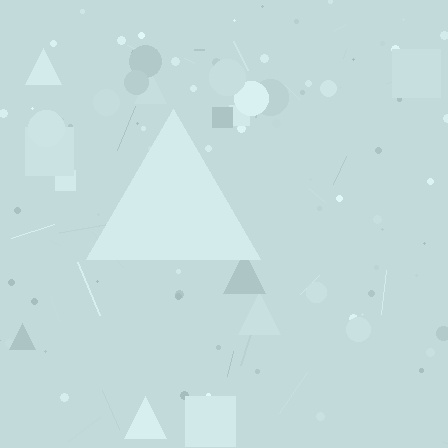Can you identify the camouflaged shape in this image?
The camouflaged shape is a triangle.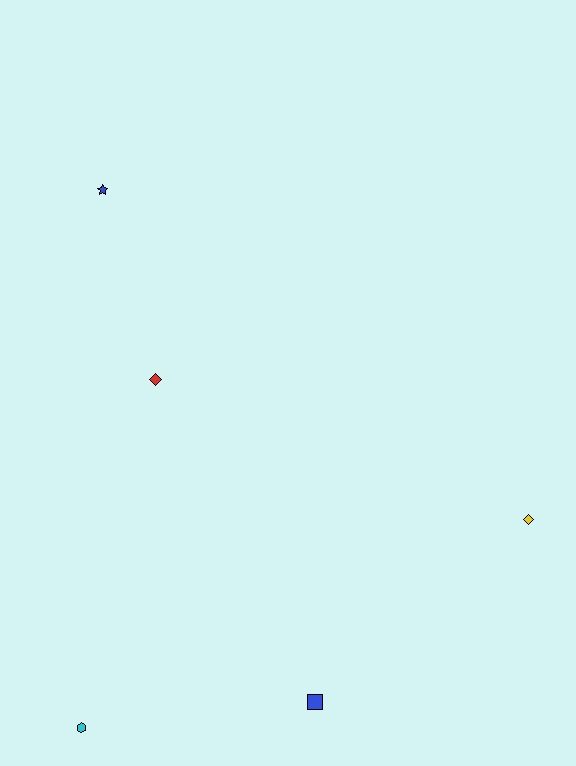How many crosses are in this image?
There are no crosses.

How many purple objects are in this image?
There are no purple objects.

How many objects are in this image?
There are 5 objects.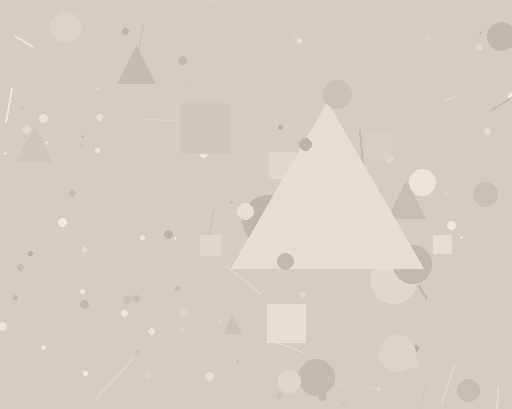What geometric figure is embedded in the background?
A triangle is embedded in the background.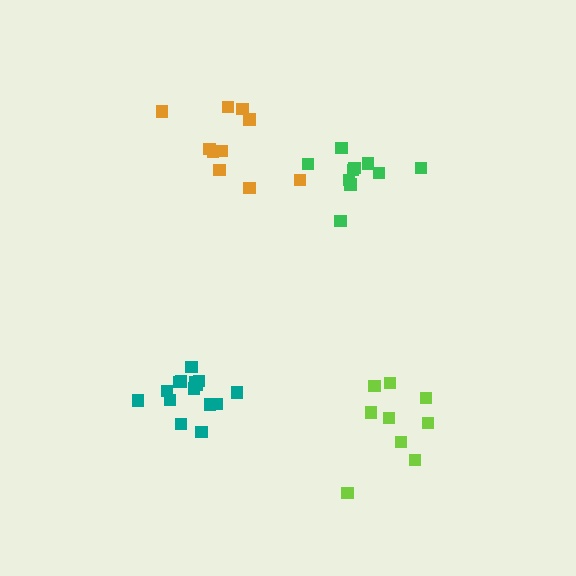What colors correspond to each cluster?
The clusters are colored: teal, green, lime, orange.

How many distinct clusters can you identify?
There are 4 distinct clusters.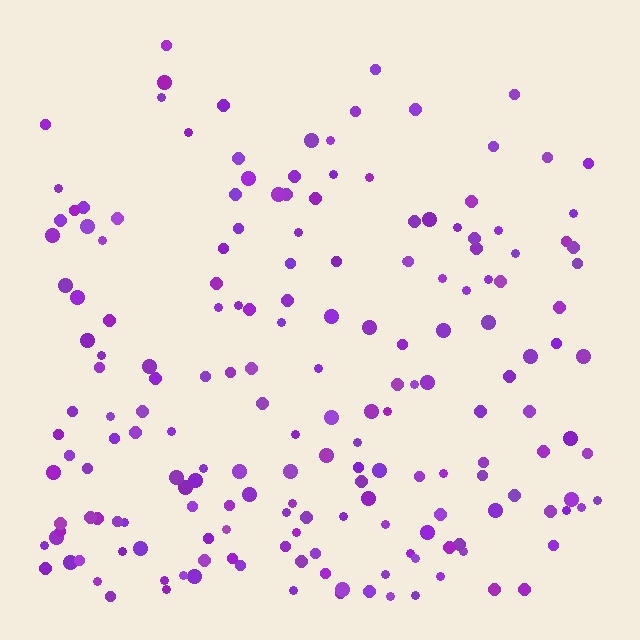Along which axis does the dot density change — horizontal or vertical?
Vertical.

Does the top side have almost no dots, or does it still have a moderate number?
Still a moderate number, just noticeably fewer than the bottom.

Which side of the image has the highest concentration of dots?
The bottom.